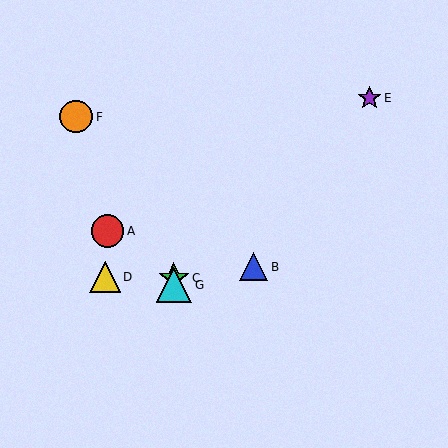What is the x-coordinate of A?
Object A is at x≈107.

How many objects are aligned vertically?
2 objects (C, G) are aligned vertically.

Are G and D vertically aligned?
No, G is at x≈174 and D is at x≈105.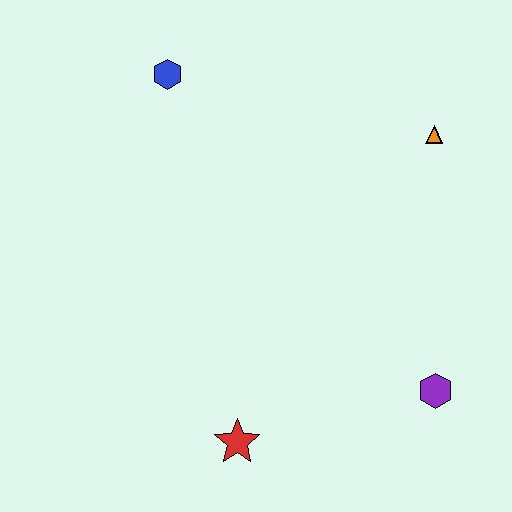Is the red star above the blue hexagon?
No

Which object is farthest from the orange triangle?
The red star is farthest from the orange triangle.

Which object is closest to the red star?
The purple hexagon is closest to the red star.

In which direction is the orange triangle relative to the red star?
The orange triangle is above the red star.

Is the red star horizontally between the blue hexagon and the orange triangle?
Yes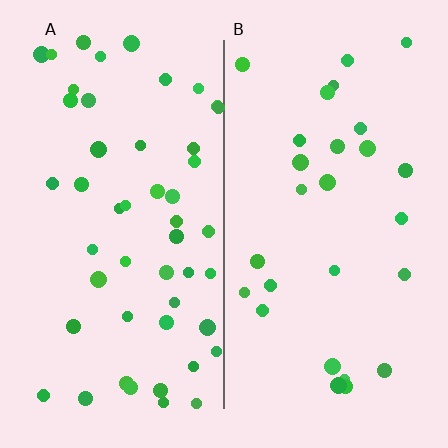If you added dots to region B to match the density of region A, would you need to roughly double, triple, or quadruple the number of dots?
Approximately double.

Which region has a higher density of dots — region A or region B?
A (the left).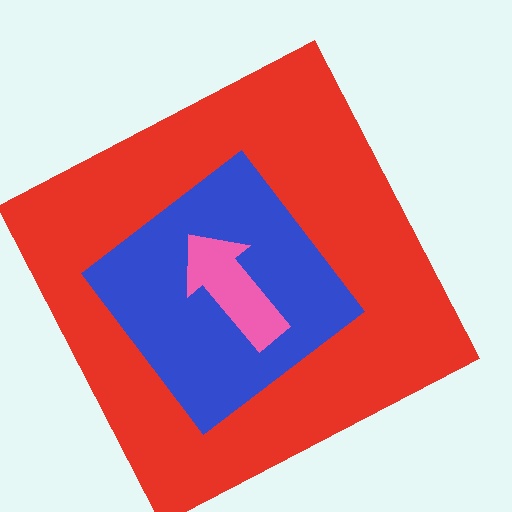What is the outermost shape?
The red square.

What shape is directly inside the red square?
The blue diamond.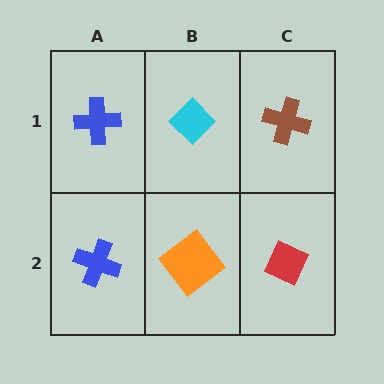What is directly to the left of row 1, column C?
A cyan diamond.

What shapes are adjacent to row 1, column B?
An orange diamond (row 2, column B), a blue cross (row 1, column A), a brown cross (row 1, column C).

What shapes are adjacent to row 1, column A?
A blue cross (row 2, column A), a cyan diamond (row 1, column B).